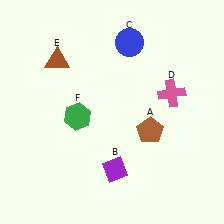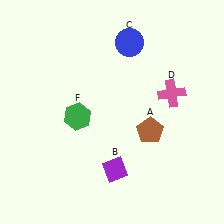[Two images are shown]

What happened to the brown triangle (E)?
The brown triangle (E) was removed in Image 2. It was in the top-left area of Image 1.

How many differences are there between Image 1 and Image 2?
There is 1 difference between the two images.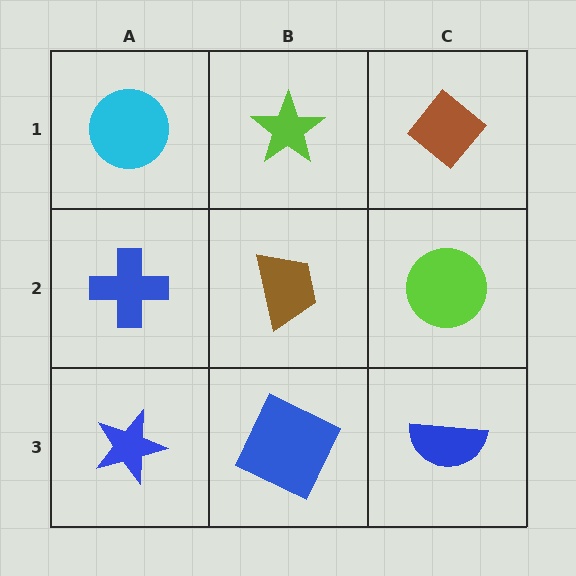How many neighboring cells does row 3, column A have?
2.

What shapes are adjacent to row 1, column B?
A brown trapezoid (row 2, column B), a cyan circle (row 1, column A), a brown diamond (row 1, column C).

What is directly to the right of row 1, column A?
A lime star.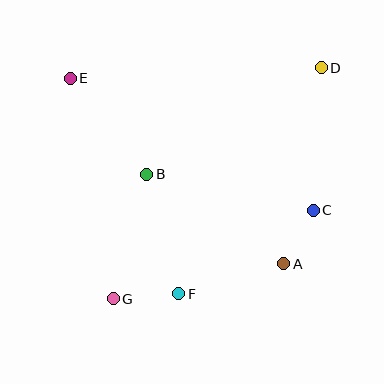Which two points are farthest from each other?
Points D and G are farthest from each other.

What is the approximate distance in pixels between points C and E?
The distance between C and E is approximately 276 pixels.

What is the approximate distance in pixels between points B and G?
The distance between B and G is approximately 129 pixels.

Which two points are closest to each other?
Points A and C are closest to each other.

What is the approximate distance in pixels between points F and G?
The distance between F and G is approximately 66 pixels.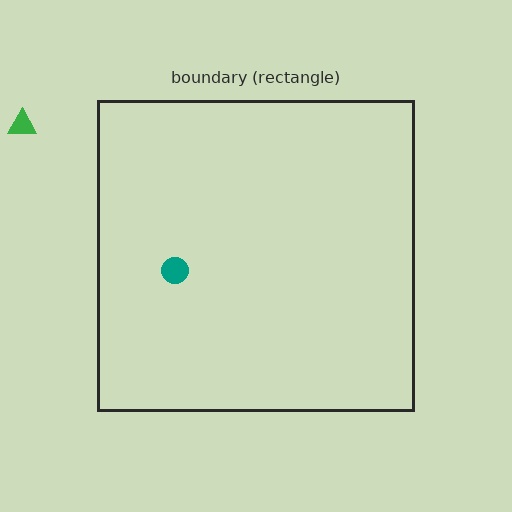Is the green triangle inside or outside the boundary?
Outside.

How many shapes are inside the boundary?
1 inside, 1 outside.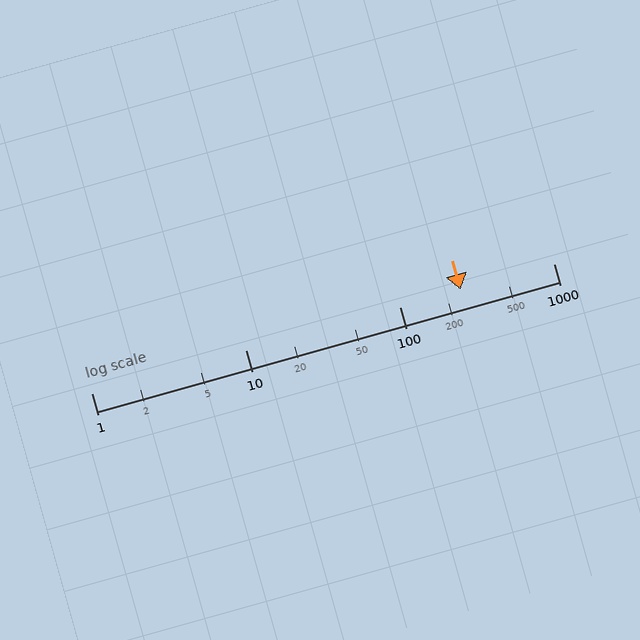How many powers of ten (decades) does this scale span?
The scale spans 3 decades, from 1 to 1000.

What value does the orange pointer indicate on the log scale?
The pointer indicates approximately 250.